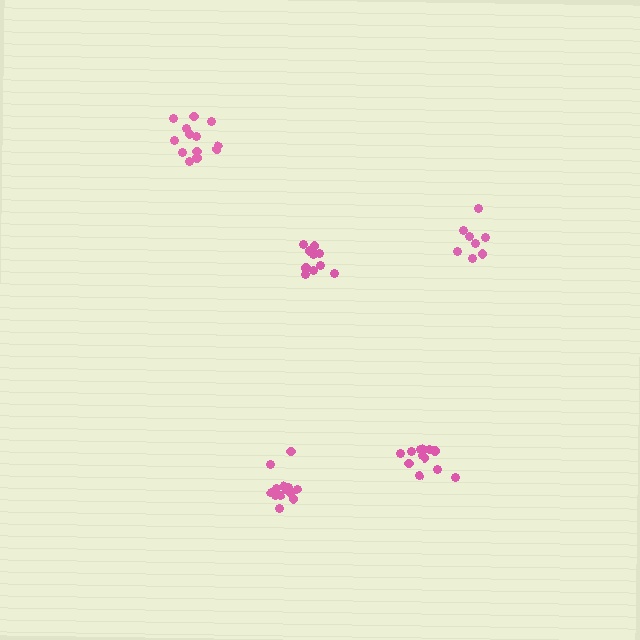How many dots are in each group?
Group 1: 8 dots, Group 2: 11 dots, Group 3: 13 dots, Group 4: 12 dots, Group 5: 13 dots (57 total).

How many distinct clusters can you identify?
There are 5 distinct clusters.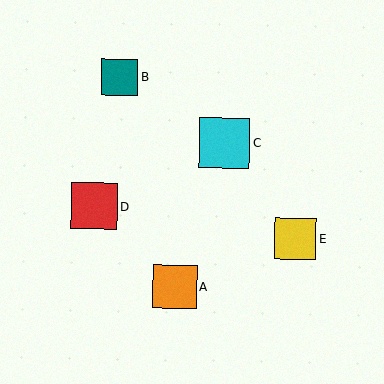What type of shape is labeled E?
Shape E is a yellow square.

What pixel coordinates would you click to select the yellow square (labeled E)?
Click at (295, 239) to select the yellow square E.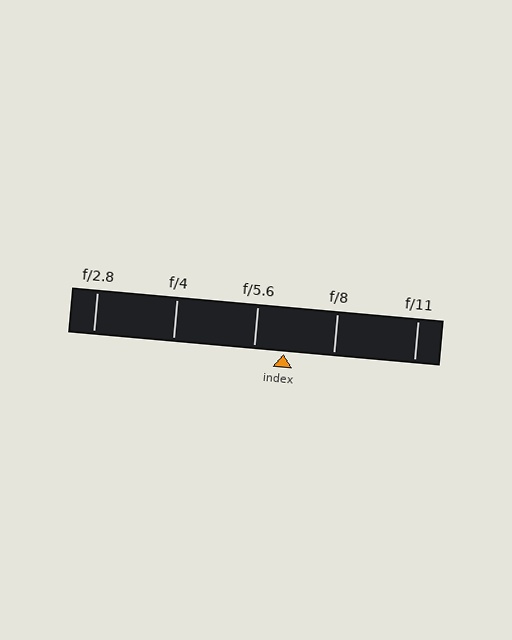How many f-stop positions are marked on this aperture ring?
There are 5 f-stop positions marked.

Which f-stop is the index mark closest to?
The index mark is closest to f/5.6.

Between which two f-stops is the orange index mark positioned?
The index mark is between f/5.6 and f/8.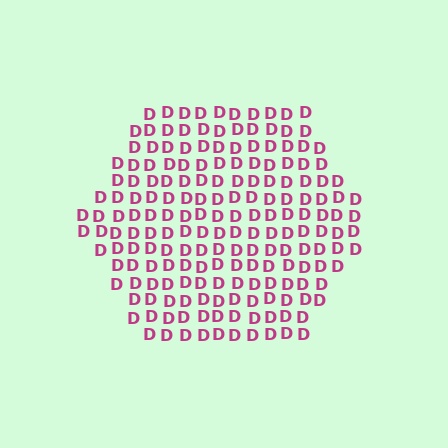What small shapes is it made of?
It is made of small letter D's.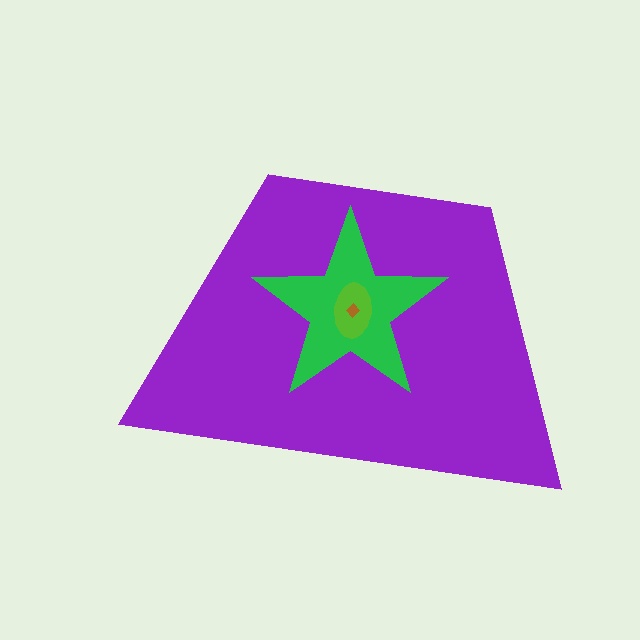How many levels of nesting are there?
4.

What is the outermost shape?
The purple trapezoid.